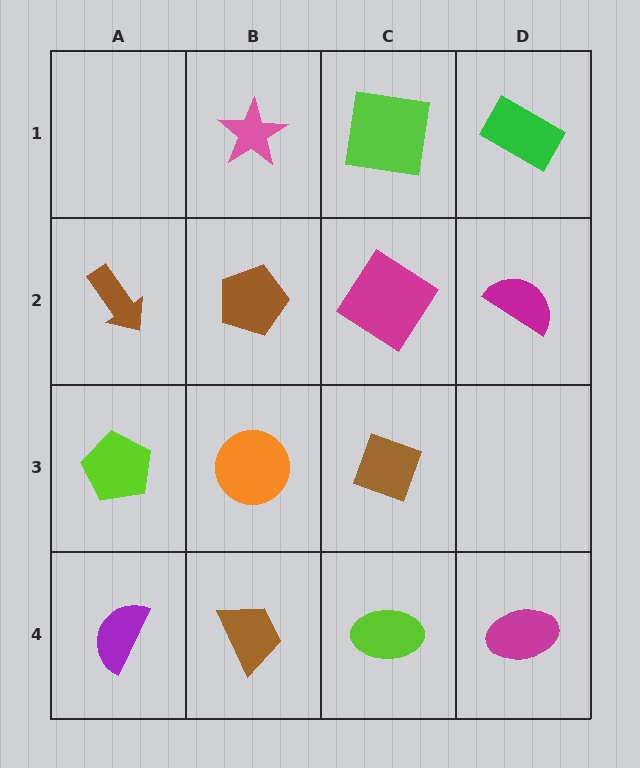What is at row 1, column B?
A pink star.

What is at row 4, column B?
A brown trapezoid.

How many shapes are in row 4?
4 shapes.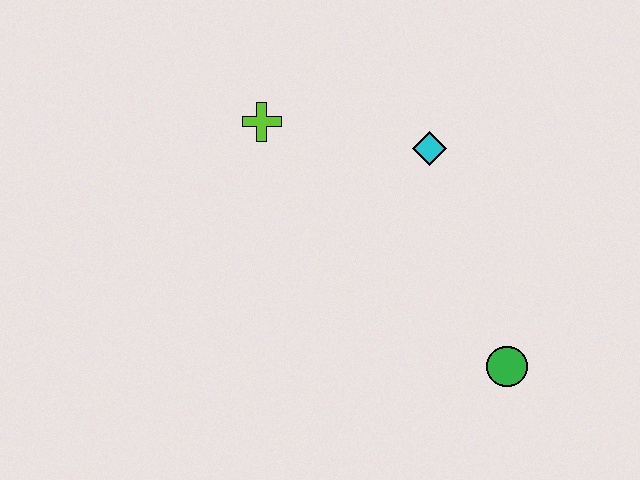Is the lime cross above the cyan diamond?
Yes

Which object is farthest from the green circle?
The lime cross is farthest from the green circle.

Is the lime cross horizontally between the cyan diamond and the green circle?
No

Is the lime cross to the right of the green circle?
No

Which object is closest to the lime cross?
The cyan diamond is closest to the lime cross.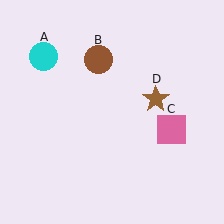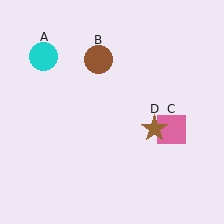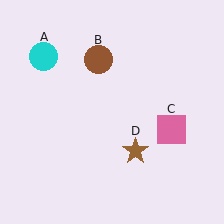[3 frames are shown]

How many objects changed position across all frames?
1 object changed position: brown star (object D).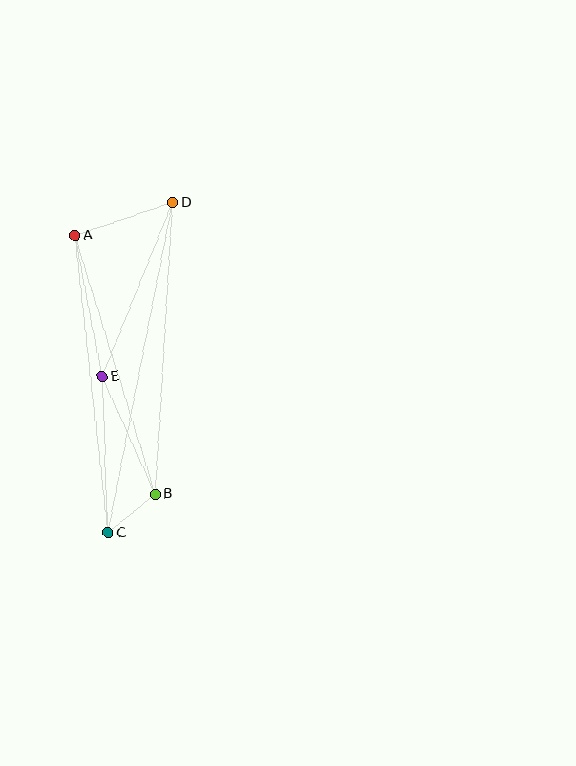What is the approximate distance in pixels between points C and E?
The distance between C and E is approximately 157 pixels.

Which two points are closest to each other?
Points B and C are closest to each other.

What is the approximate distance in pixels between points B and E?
The distance between B and E is approximately 129 pixels.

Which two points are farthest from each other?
Points C and D are farthest from each other.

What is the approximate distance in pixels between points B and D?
The distance between B and D is approximately 292 pixels.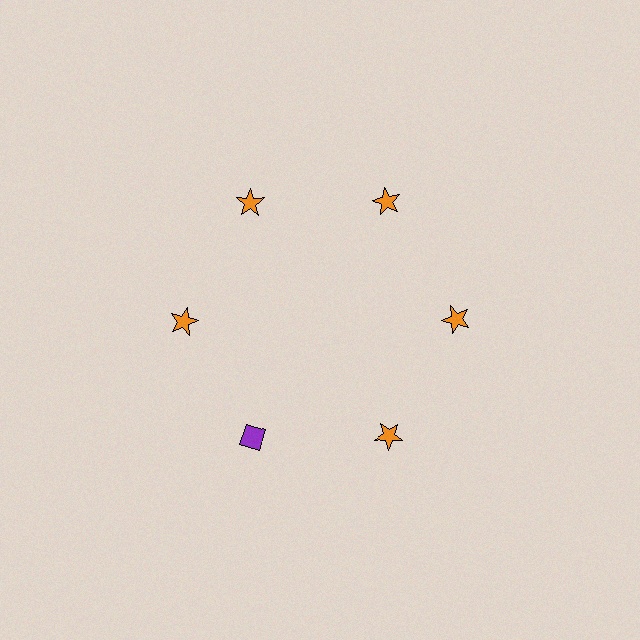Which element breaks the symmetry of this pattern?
The purple diamond at roughly the 7 o'clock position breaks the symmetry. All other shapes are orange stars.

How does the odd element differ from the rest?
It differs in both color (purple instead of orange) and shape (diamond instead of star).